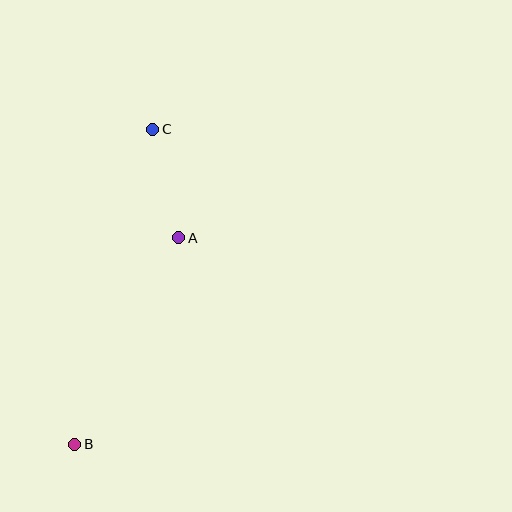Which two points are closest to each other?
Points A and C are closest to each other.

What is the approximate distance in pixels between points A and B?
The distance between A and B is approximately 231 pixels.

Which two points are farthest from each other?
Points B and C are farthest from each other.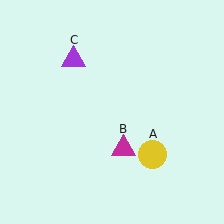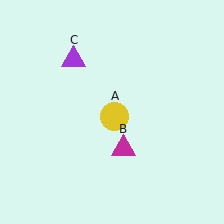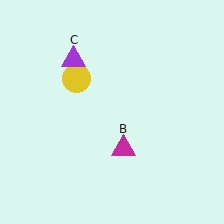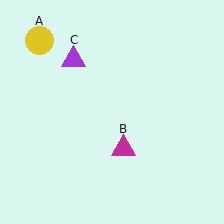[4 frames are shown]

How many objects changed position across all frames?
1 object changed position: yellow circle (object A).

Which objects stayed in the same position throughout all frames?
Magenta triangle (object B) and purple triangle (object C) remained stationary.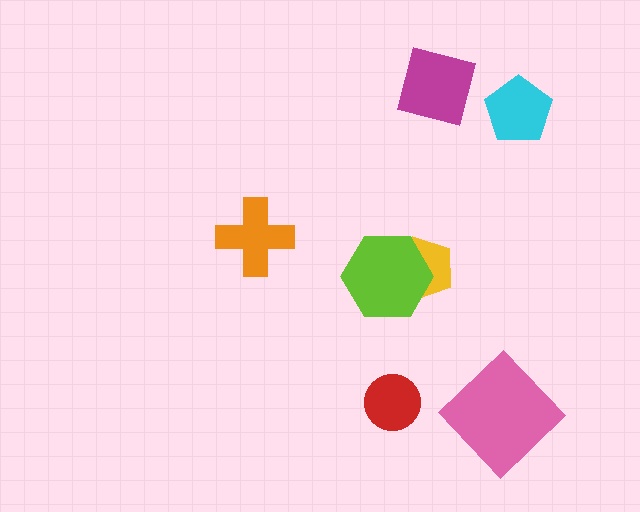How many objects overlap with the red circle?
0 objects overlap with the red circle.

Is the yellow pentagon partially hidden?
Yes, it is partially covered by another shape.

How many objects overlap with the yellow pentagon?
1 object overlaps with the yellow pentagon.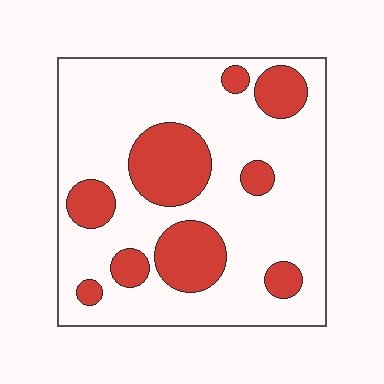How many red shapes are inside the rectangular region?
9.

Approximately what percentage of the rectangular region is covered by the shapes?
Approximately 25%.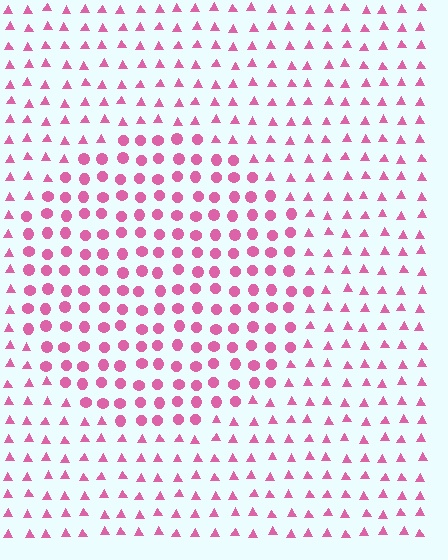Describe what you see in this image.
The image is filled with small pink elements arranged in a uniform grid. A circle-shaped region contains circles, while the surrounding area contains triangles. The boundary is defined purely by the change in element shape.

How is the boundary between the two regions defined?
The boundary is defined by a change in element shape: circles inside vs. triangles outside. All elements share the same color and spacing.